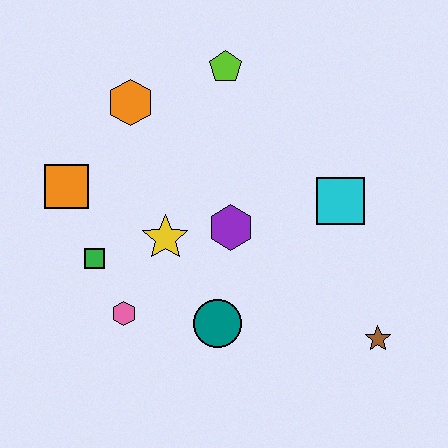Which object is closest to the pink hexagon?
The green square is closest to the pink hexagon.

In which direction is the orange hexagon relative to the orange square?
The orange hexagon is above the orange square.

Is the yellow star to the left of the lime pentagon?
Yes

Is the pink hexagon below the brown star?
No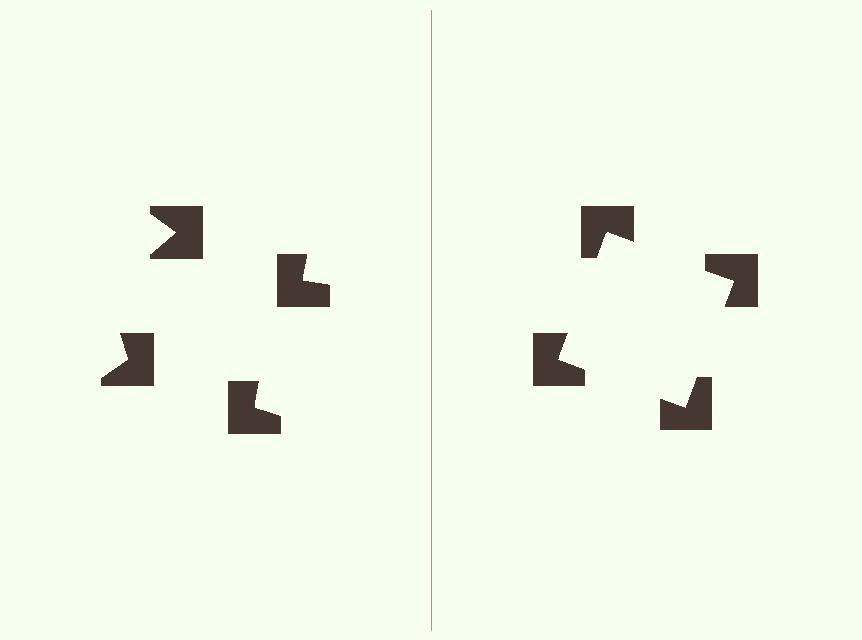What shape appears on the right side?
An illusory square.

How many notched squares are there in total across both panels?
8 — 4 on each side.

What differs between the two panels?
The notched squares are positioned identically on both sides; only the wedge orientations differ. On the right they align to a square; on the left they are misaligned.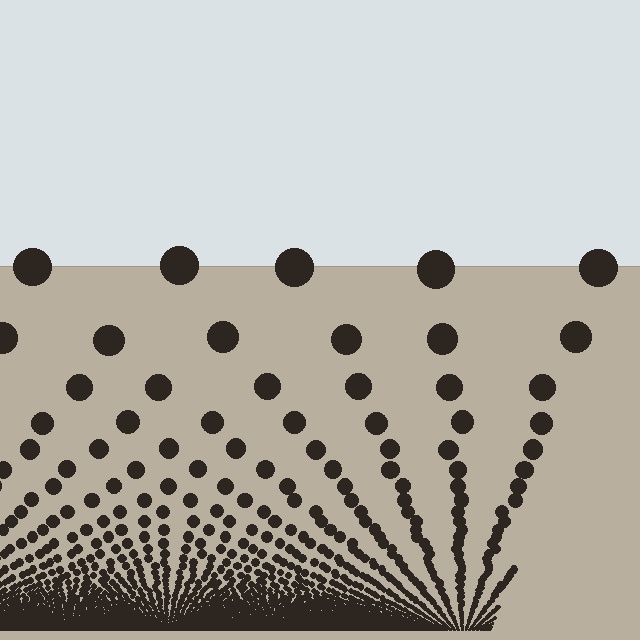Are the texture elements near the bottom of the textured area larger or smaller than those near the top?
Smaller. The gradient is inverted — elements near the bottom are smaller and denser.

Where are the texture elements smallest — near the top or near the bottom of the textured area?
Near the bottom.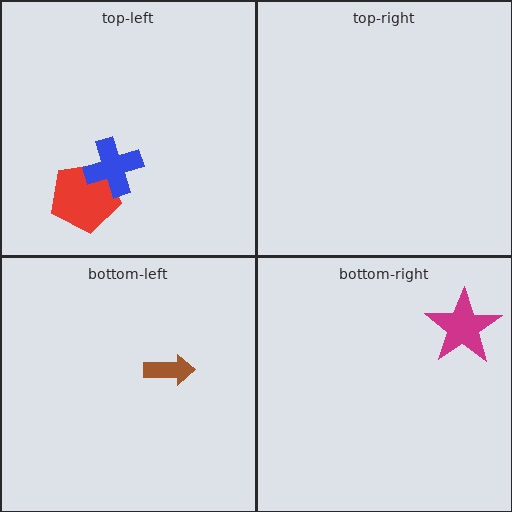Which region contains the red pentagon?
The top-left region.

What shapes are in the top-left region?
The red pentagon, the blue cross.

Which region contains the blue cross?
The top-left region.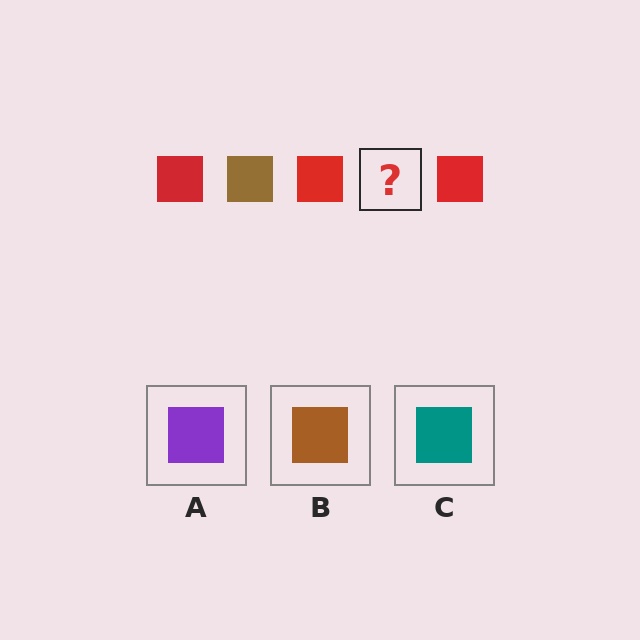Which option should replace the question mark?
Option B.